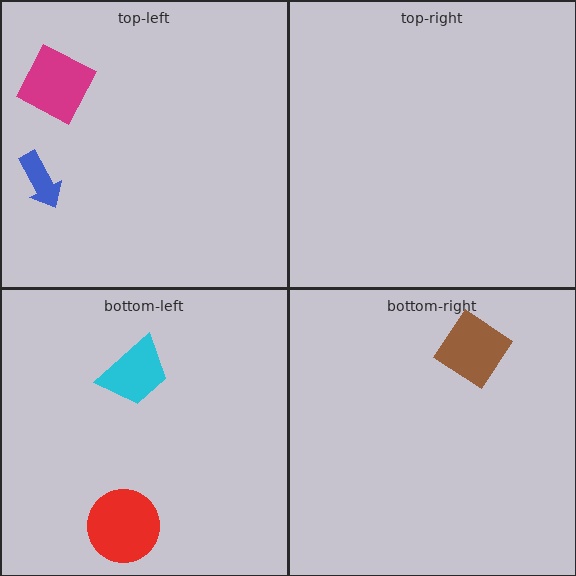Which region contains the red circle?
The bottom-left region.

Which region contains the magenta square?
The top-left region.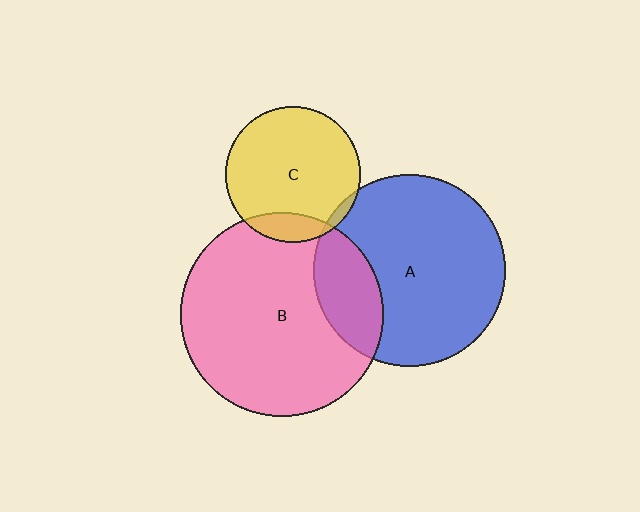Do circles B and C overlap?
Yes.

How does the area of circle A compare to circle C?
Approximately 2.0 times.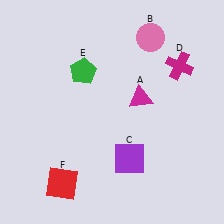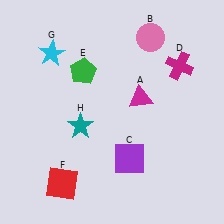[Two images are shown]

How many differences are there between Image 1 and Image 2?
There are 2 differences between the two images.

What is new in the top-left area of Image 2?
A cyan star (G) was added in the top-left area of Image 2.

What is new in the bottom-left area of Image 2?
A teal star (H) was added in the bottom-left area of Image 2.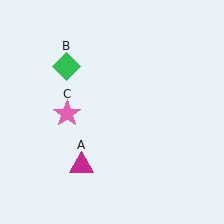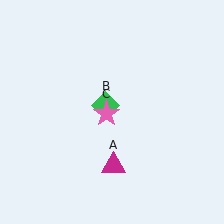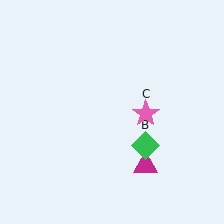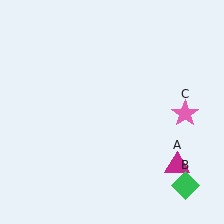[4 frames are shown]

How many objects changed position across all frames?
3 objects changed position: magenta triangle (object A), green diamond (object B), pink star (object C).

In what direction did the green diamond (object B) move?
The green diamond (object B) moved down and to the right.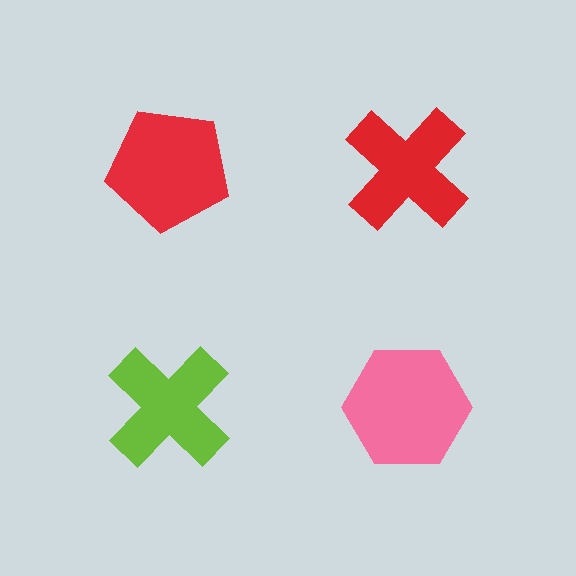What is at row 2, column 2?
A pink hexagon.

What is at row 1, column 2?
A red cross.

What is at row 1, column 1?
A red pentagon.